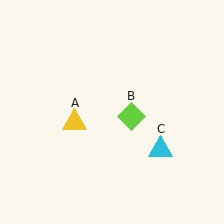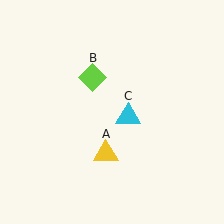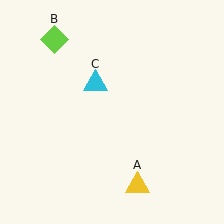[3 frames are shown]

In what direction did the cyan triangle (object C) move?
The cyan triangle (object C) moved up and to the left.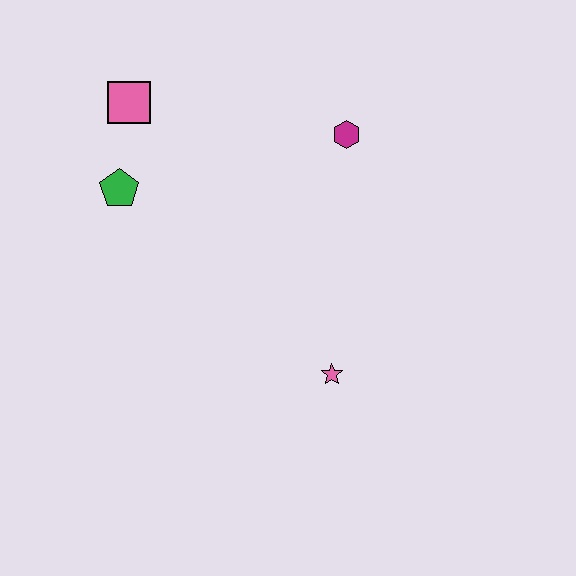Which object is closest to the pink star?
The magenta hexagon is closest to the pink star.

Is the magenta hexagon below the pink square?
Yes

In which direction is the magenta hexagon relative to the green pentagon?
The magenta hexagon is to the right of the green pentagon.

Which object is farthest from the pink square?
The pink star is farthest from the pink square.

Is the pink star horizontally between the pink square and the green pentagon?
No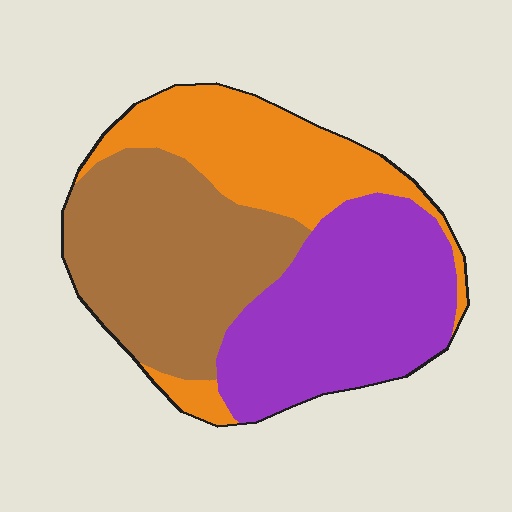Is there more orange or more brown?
Brown.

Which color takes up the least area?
Orange, at roughly 25%.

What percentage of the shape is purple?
Purple covers about 35% of the shape.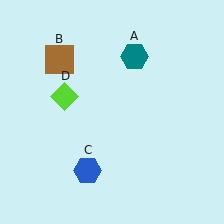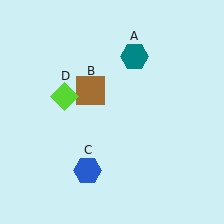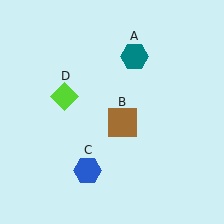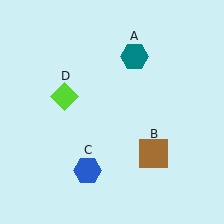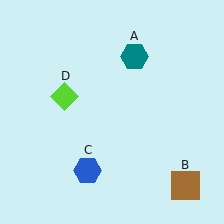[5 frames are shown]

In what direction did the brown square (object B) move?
The brown square (object B) moved down and to the right.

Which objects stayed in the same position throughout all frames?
Teal hexagon (object A) and blue hexagon (object C) and lime diamond (object D) remained stationary.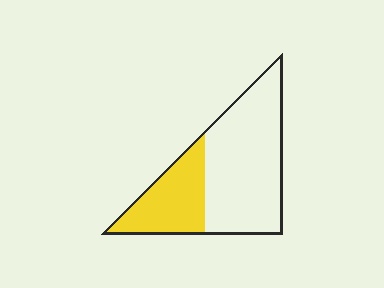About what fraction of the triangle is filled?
About one third (1/3).